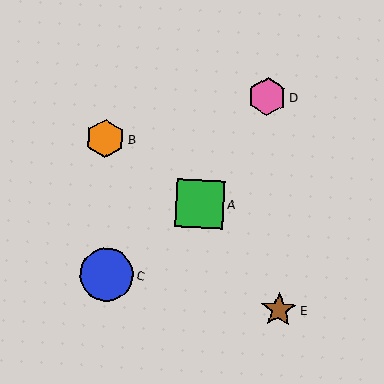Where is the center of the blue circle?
The center of the blue circle is at (107, 275).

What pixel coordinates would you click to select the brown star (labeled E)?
Click at (279, 310) to select the brown star E.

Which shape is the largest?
The blue circle (labeled C) is the largest.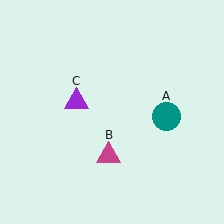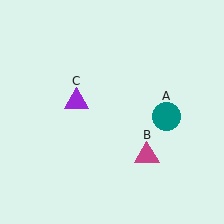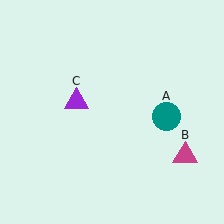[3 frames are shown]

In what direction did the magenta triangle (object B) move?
The magenta triangle (object B) moved right.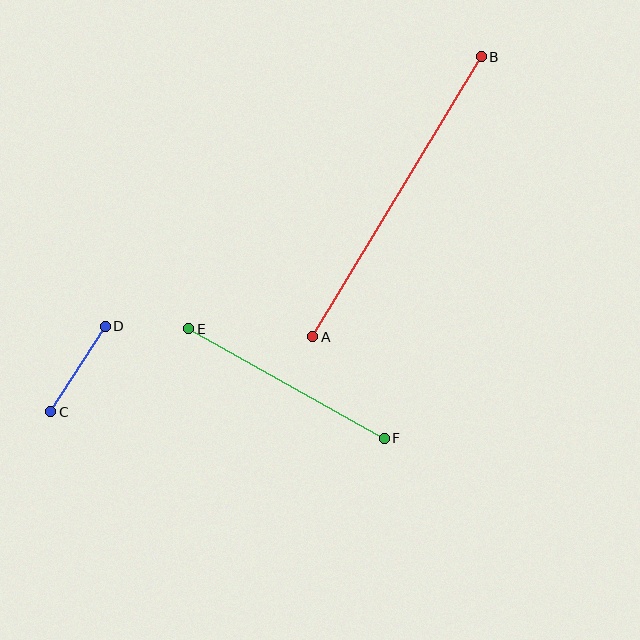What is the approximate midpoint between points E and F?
The midpoint is at approximately (287, 384) pixels.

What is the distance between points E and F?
The distance is approximately 224 pixels.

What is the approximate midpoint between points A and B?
The midpoint is at approximately (397, 197) pixels.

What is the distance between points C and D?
The distance is approximately 101 pixels.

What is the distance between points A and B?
The distance is approximately 327 pixels.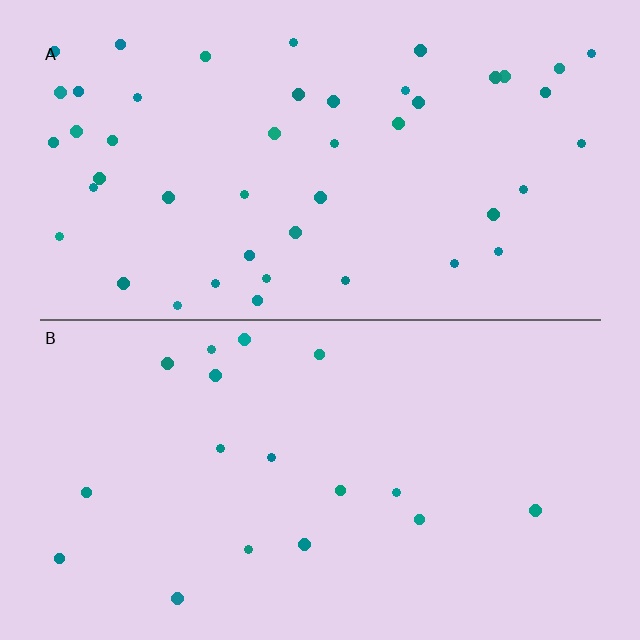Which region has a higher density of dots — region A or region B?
A (the top).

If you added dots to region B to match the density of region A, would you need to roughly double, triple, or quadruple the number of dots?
Approximately triple.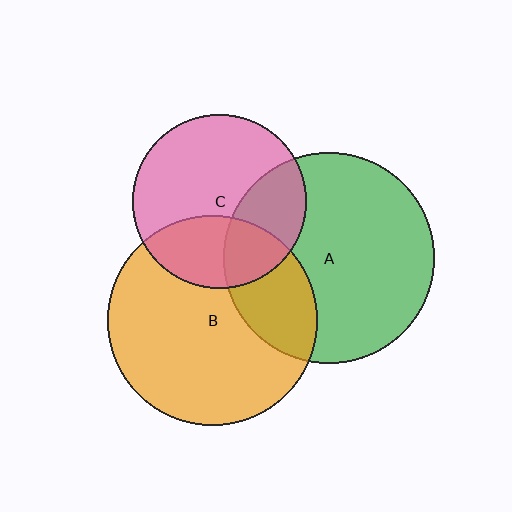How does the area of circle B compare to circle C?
Approximately 1.5 times.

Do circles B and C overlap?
Yes.